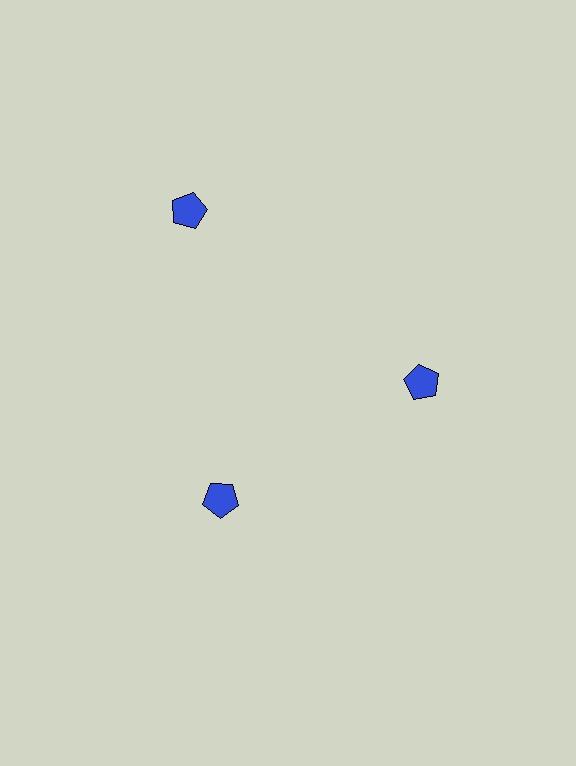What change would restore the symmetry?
The symmetry would be restored by moving it inward, back onto the ring so that all 3 pentagons sit at equal angles and equal distance from the center.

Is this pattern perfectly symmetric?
No. The 3 blue pentagons are arranged in a ring, but one element near the 11 o'clock position is pushed outward from the center, breaking the 3-fold rotational symmetry.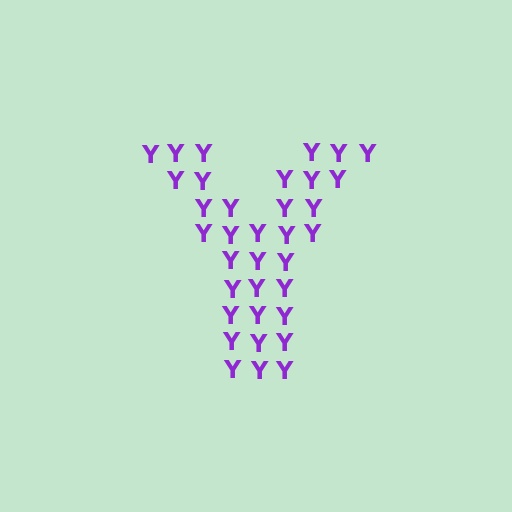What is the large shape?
The large shape is the letter Y.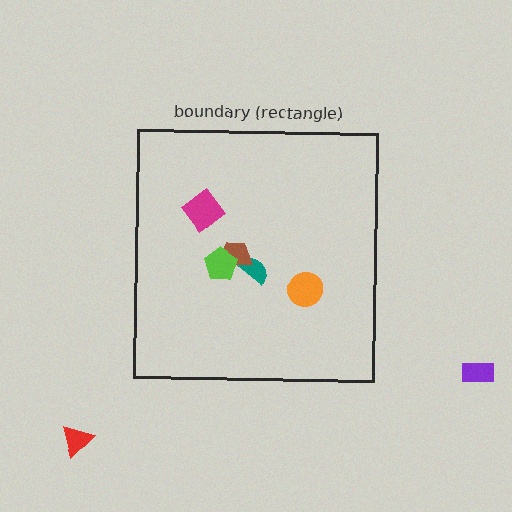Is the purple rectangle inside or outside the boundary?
Outside.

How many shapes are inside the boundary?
5 inside, 2 outside.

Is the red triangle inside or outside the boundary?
Outside.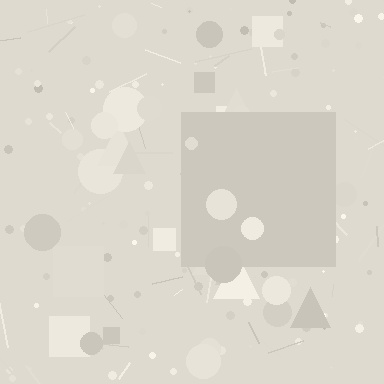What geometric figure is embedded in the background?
A square is embedded in the background.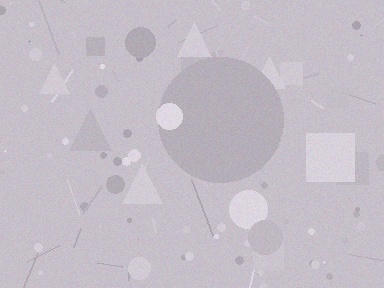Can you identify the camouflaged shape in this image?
The camouflaged shape is a circle.